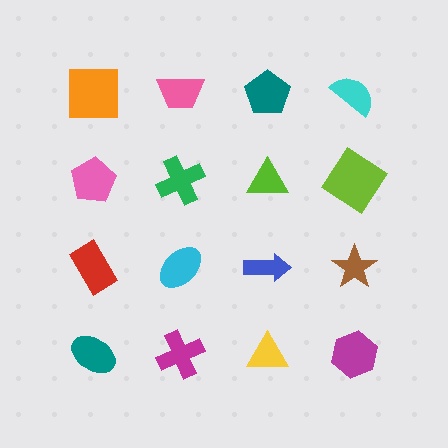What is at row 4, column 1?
A teal ellipse.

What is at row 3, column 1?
A red rectangle.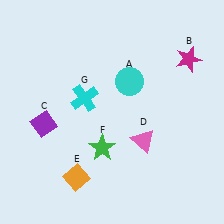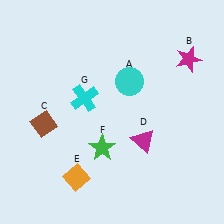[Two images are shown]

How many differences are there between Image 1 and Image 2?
There are 2 differences between the two images.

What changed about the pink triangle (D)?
In Image 1, D is pink. In Image 2, it changed to magenta.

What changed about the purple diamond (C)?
In Image 1, C is purple. In Image 2, it changed to brown.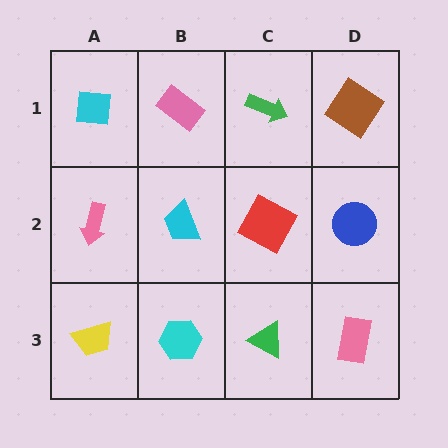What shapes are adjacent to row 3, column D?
A blue circle (row 2, column D), a green triangle (row 3, column C).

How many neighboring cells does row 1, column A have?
2.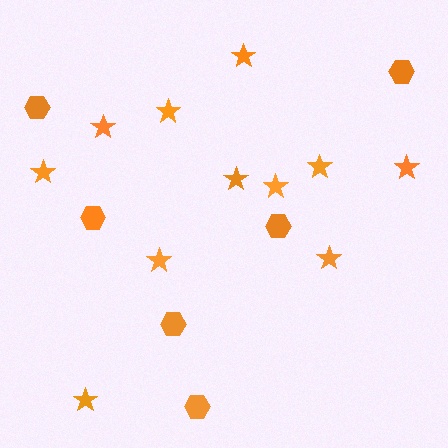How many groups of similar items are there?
There are 2 groups: one group of stars (11) and one group of hexagons (6).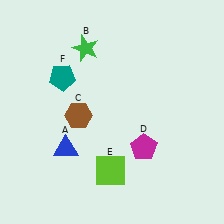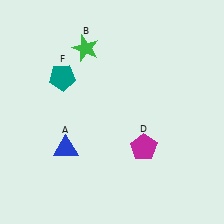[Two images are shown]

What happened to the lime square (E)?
The lime square (E) was removed in Image 2. It was in the bottom-left area of Image 1.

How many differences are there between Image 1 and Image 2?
There are 2 differences between the two images.